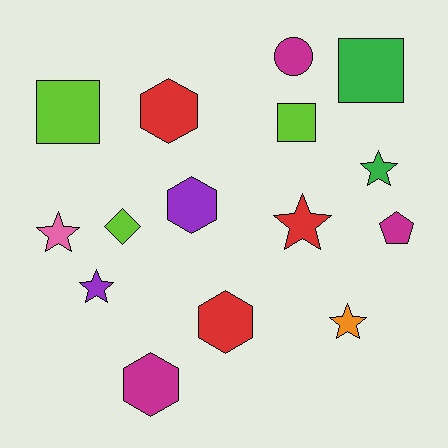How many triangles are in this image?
There are no triangles.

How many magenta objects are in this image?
There are 3 magenta objects.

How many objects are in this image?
There are 15 objects.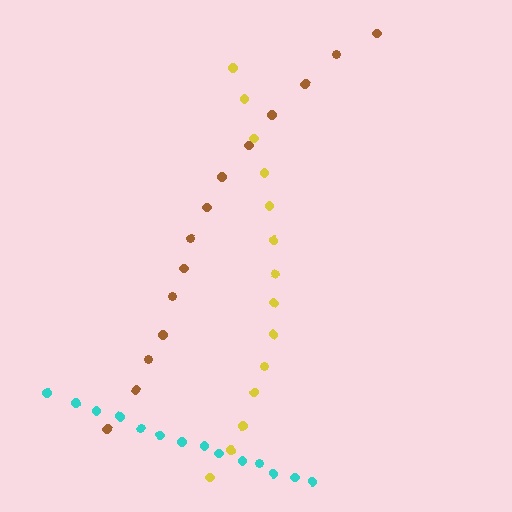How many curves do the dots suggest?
There are 3 distinct paths.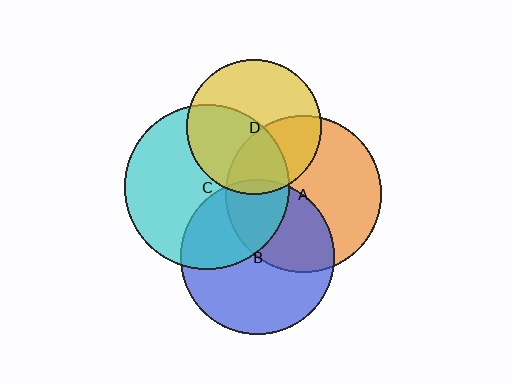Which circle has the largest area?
Circle C (cyan).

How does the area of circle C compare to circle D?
Approximately 1.5 times.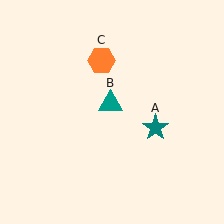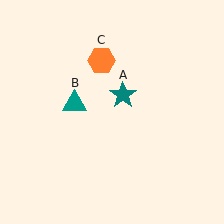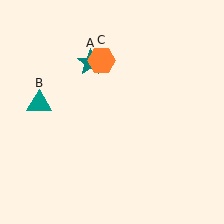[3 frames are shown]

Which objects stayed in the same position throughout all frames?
Orange hexagon (object C) remained stationary.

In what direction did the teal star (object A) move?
The teal star (object A) moved up and to the left.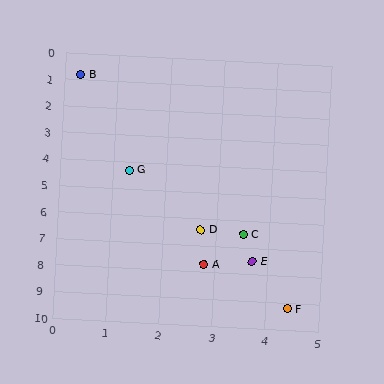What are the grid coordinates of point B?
Point B is at approximately (0.3, 0.8).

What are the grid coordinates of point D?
Point D is at approximately (2.7, 6.4).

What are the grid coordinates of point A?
Point A is at approximately (2.8, 7.7).